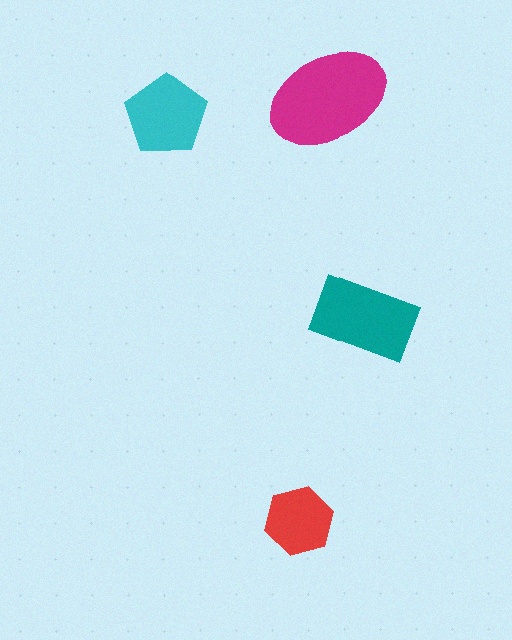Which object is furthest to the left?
The cyan pentagon is leftmost.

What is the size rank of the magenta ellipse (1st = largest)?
1st.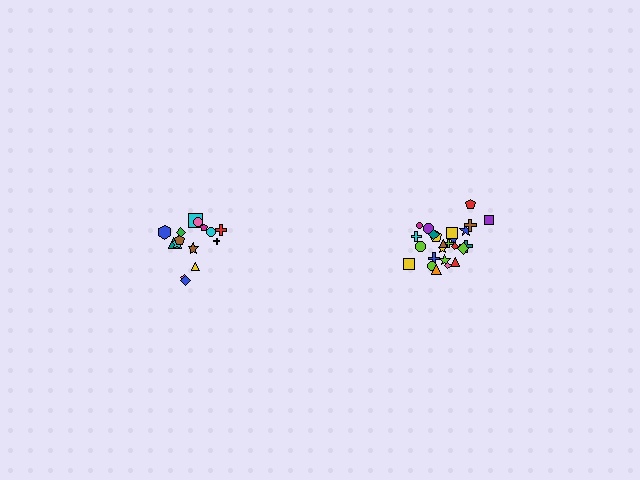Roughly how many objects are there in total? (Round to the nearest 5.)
Roughly 40 objects in total.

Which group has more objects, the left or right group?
The right group.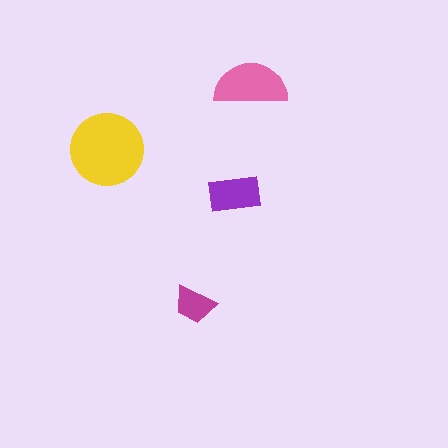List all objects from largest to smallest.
The yellow circle, the pink semicircle, the purple rectangle, the magenta trapezoid.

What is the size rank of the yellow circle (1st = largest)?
1st.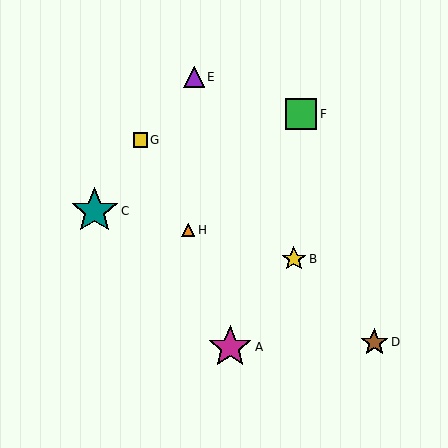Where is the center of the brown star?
The center of the brown star is at (374, 342).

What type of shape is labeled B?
Shape B is a yellow star.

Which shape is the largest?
The teal star (labeled C) is the largest.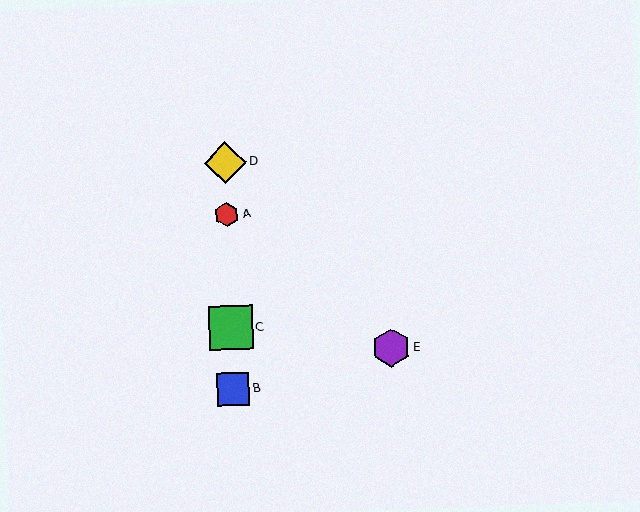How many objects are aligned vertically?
4 objects (A, B, C, D) are aligned vertically.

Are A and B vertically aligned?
Yes, both are at x≈227.